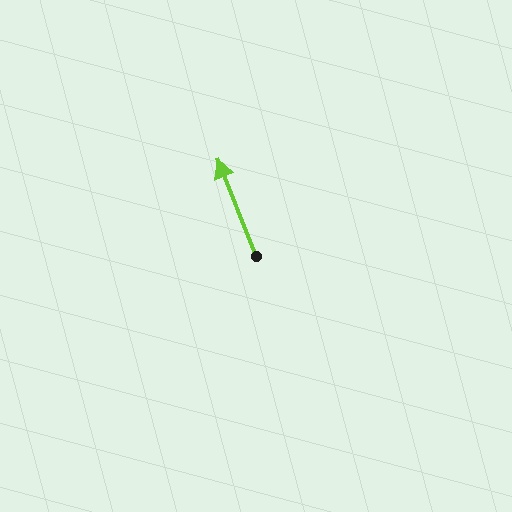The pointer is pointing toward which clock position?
Roughly 11 o'clock.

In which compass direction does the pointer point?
North.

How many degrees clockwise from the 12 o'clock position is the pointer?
Approximately 338 degrees.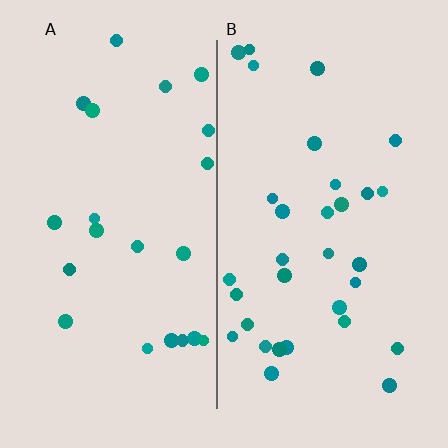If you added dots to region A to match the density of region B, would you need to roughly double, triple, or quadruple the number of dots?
Approximately double.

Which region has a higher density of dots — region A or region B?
B (the right).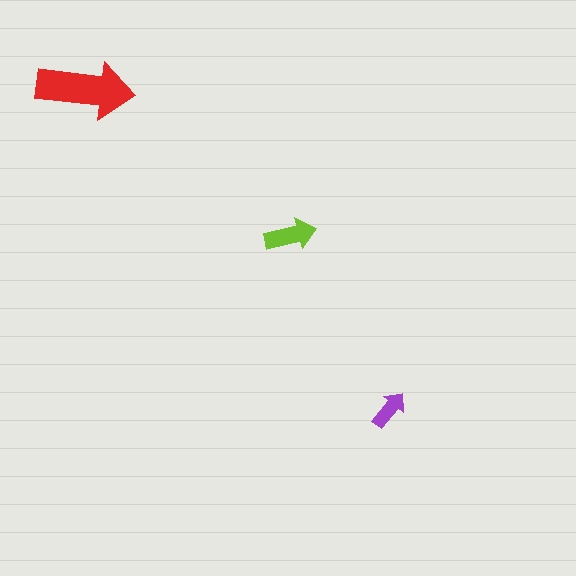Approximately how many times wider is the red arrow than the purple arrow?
About 2.5 times wider.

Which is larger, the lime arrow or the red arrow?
The red one.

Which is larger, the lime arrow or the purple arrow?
The lime one.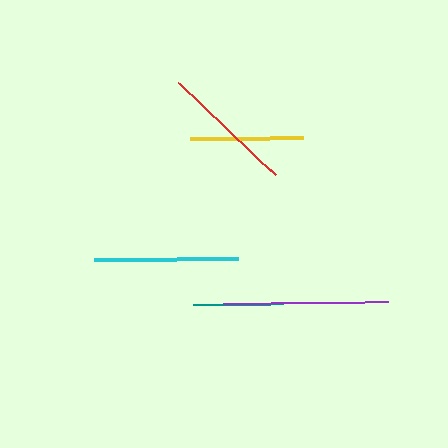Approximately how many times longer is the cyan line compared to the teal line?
The cyan line is approximately 1.6 times the length of the teal line.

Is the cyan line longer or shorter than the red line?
The cyan line is longer than the red line.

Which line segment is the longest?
The purple line is the longest at approximately 165 pixels.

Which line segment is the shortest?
The teal line is the shortest at approximately 89 pixels.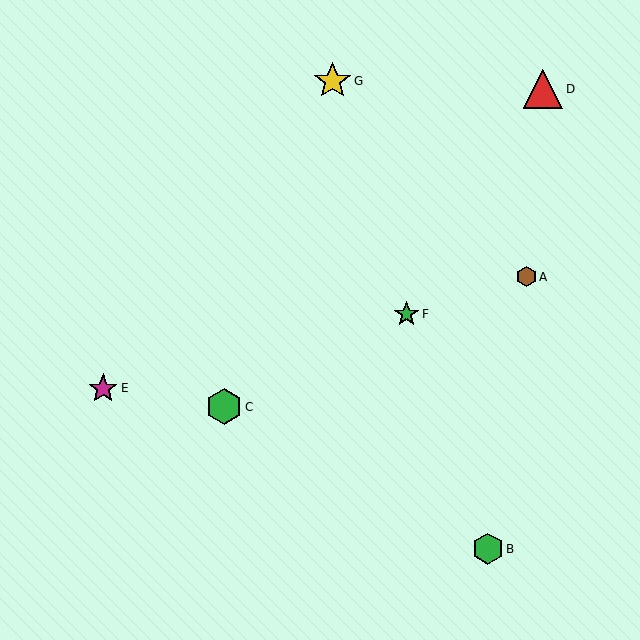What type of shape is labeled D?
Shape D is a red triangle.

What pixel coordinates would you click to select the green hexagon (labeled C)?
Click at (224, 407) to select the green hexagon C.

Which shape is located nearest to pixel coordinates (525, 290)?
The brown hexagon (labeled A) at (526, 277) is nearest to that location.